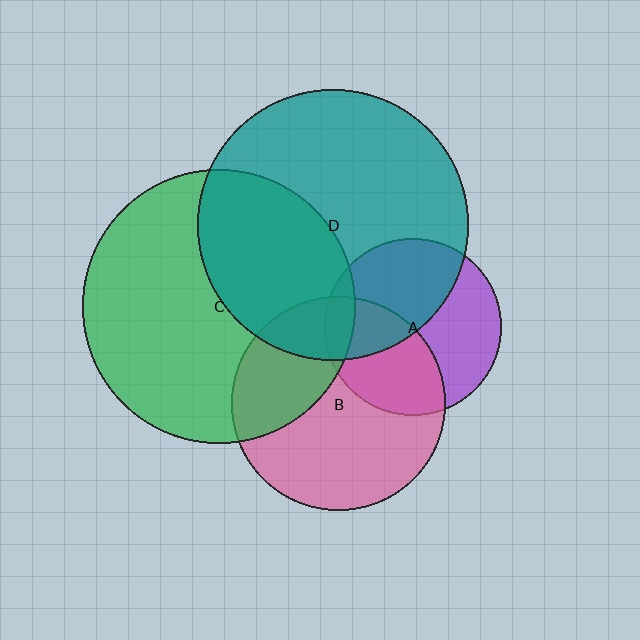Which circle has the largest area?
Circle C (green).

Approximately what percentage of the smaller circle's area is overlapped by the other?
Approximately 40%.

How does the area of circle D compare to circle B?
Approximately 1.6 times.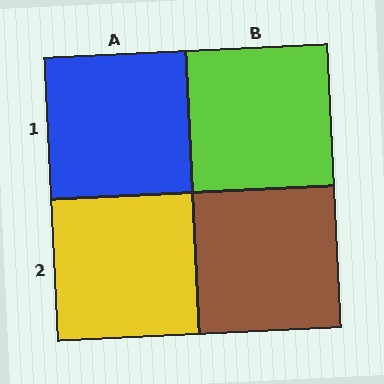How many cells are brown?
1 cell is brown.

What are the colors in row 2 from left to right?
Yellow, brown.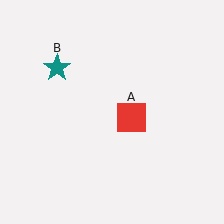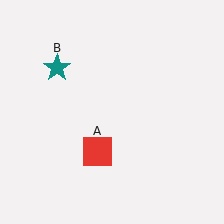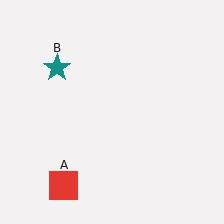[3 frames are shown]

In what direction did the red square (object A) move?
The red square (object A) moved down and to the left.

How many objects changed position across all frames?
1 object changed position: red square (object A).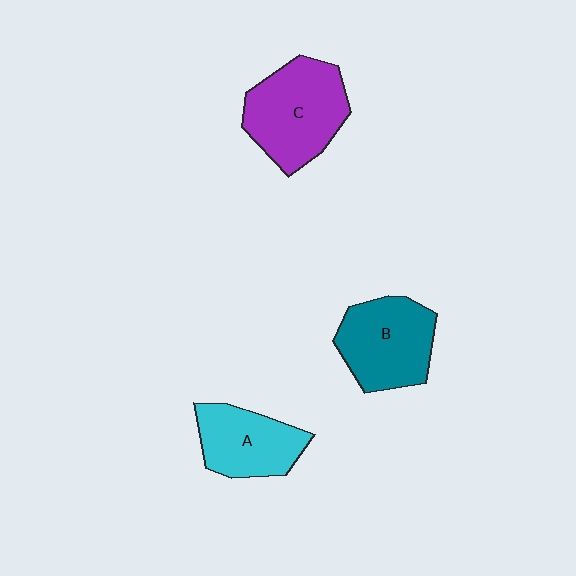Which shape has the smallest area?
Shape A (cyan).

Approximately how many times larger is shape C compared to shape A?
Approximately 1.3 times.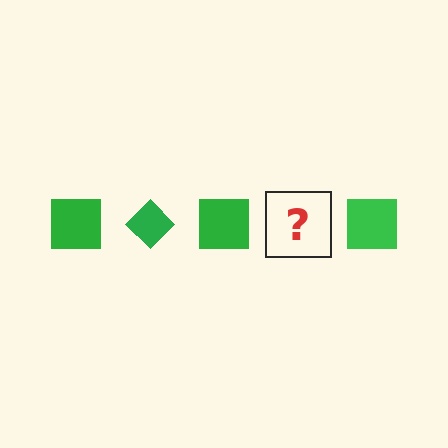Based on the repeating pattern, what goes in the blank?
The blank should be a green diamond.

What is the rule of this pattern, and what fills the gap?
The rule is that the pattern cycles through square, diamond shapes in green. The gap should be filled with a green diamond.